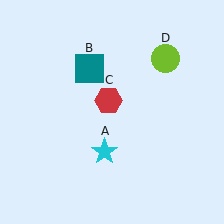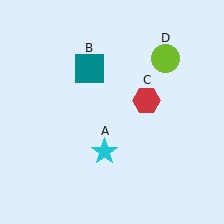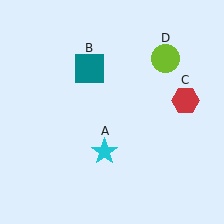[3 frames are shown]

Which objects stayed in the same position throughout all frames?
Cyan star (object A) and teal square (object B) and lime circle (object D) remained stationary.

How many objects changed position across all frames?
1 object changed position: red hexagon (object C).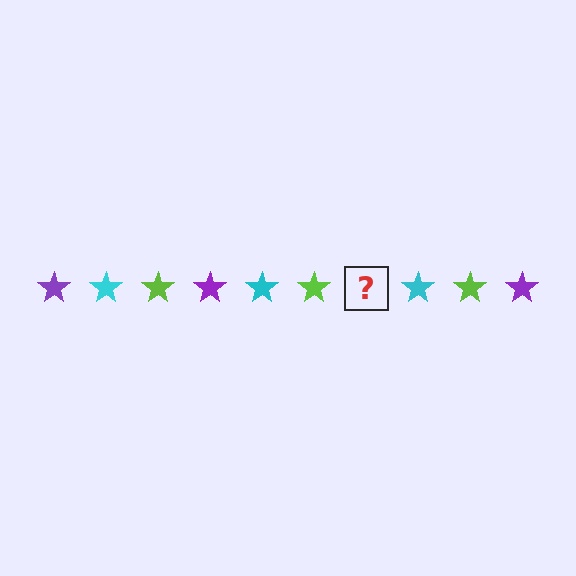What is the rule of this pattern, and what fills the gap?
The rule is that the pattern cycles through purple, cyan, lime stars. The gap should be filled with a purple star.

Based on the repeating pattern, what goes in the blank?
The blank should be a purple star.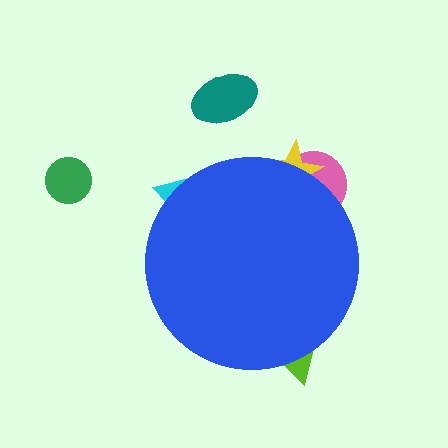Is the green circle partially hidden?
No, the green circle is fully visible.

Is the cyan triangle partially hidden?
Yes, the cyan triangle is partially hidden behind the blue circle.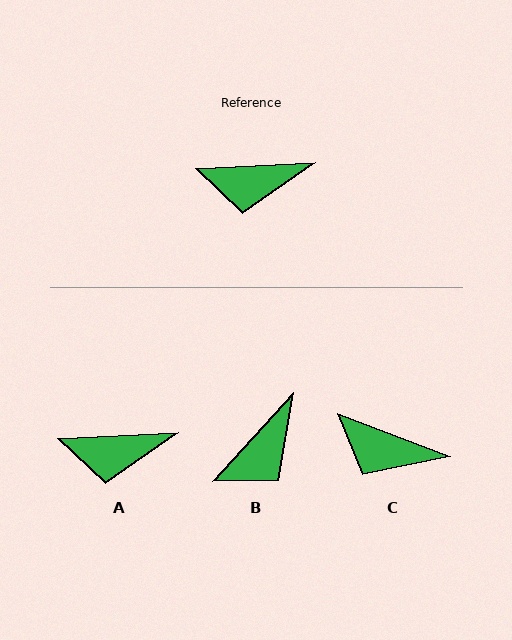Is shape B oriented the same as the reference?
No, it is off by about 45 degrees.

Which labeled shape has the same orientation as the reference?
A.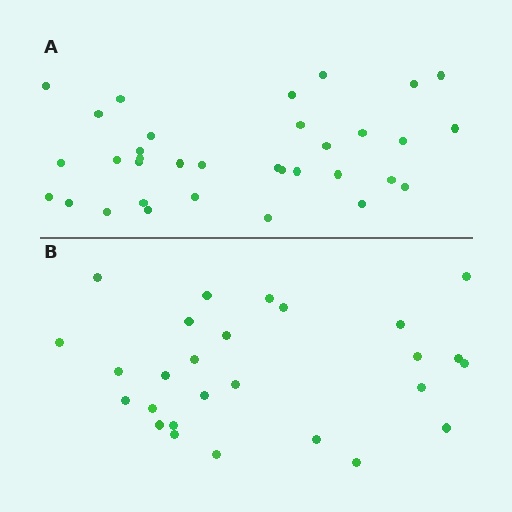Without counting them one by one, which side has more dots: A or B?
Region A (the top region) has more dots.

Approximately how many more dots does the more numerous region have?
Region A has roughly 8 or so more dots than region B.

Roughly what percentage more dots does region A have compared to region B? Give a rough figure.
About 25% more.